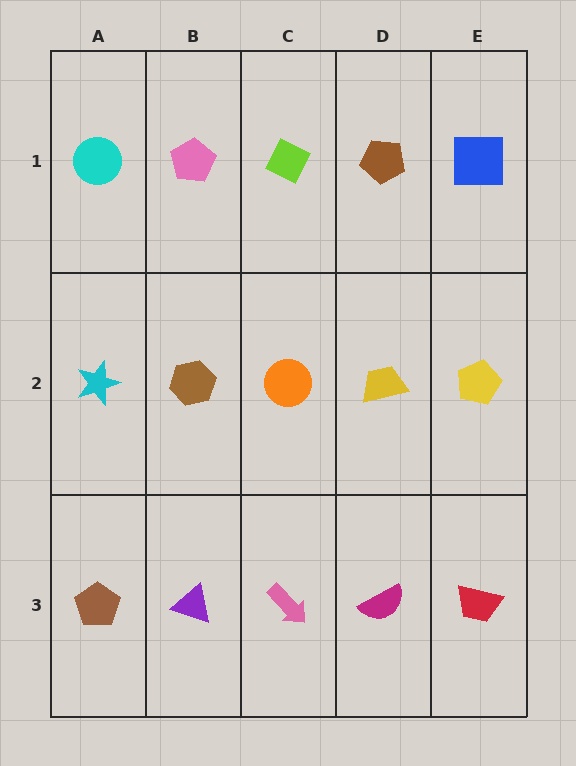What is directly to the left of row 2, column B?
A cyan star.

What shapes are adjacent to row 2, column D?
A brown pentagon (row 1, column D), a magenta semicircle (row 3, column D), an orange circle (row 2, column C), a yellow pentagon (row 2, column E).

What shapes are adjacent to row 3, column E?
A yellow pentagon (row 2, column E), a magenta semicircle (row 3, column D).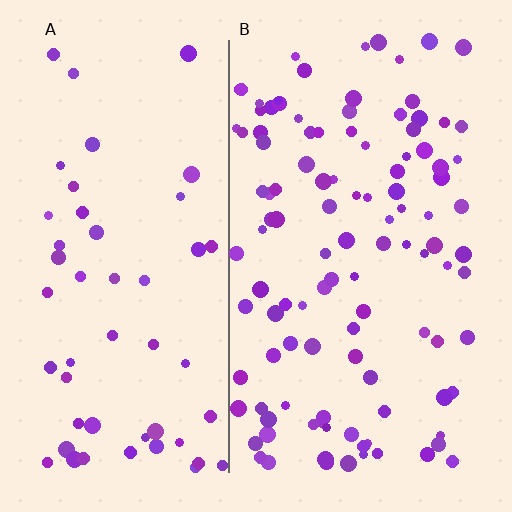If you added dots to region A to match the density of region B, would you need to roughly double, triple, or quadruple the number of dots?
Approximately double.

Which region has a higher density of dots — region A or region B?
B (the right).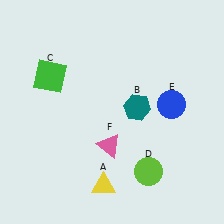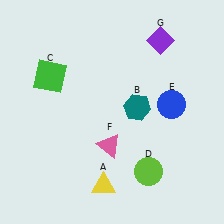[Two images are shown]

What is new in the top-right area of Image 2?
A purple diamond (G) was added in the top-right area of Image 2.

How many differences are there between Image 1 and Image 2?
There is 1 difference between the two images.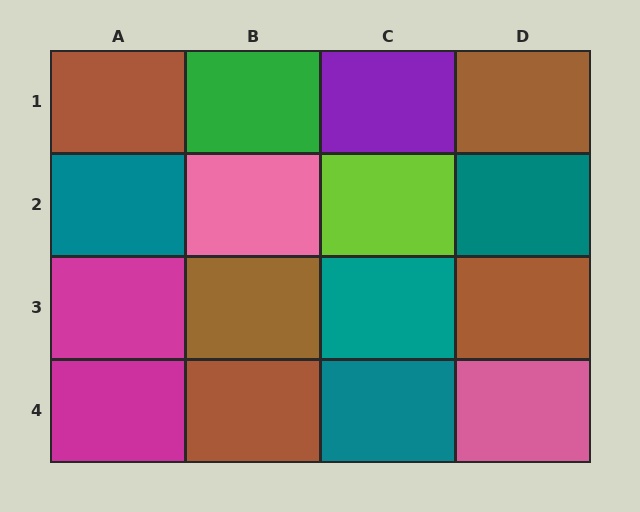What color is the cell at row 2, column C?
Lime.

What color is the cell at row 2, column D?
Teal.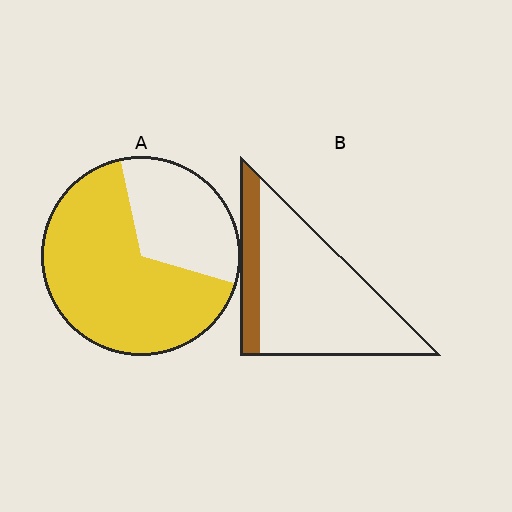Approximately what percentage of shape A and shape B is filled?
A is approximately 65% and B is approximately 20%.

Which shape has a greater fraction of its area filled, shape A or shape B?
Shape A.